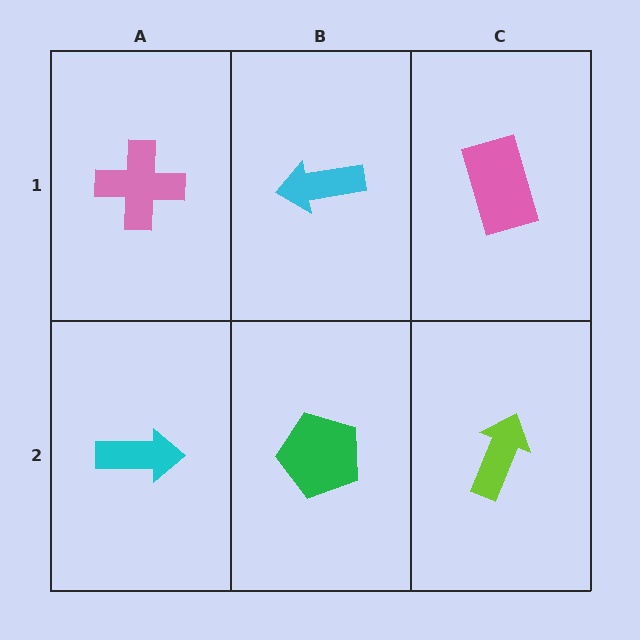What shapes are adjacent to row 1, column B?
A green pentagon (row 2, column B), a pink cross (row 1, column A), a pink rectangle (row 1, column C).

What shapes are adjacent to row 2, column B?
A cyan arrow (row 1, column B), a cyan arrow (row 2, column A), a lime arrow (row 2, column C).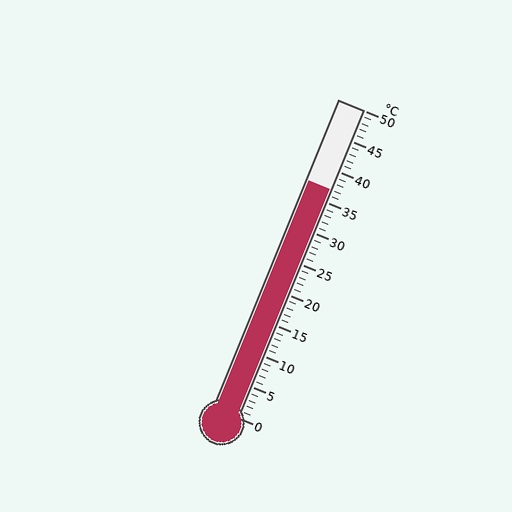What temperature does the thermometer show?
The thermometer shows approximately 37°C.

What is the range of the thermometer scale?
The thermometer scale ranges from 0°C to 50°C.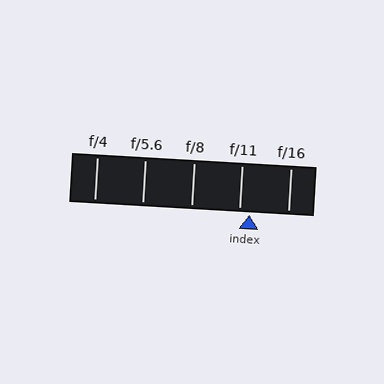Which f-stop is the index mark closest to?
The index mark is closest to f/11.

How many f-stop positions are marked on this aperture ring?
There are 5 f-stop positions marked.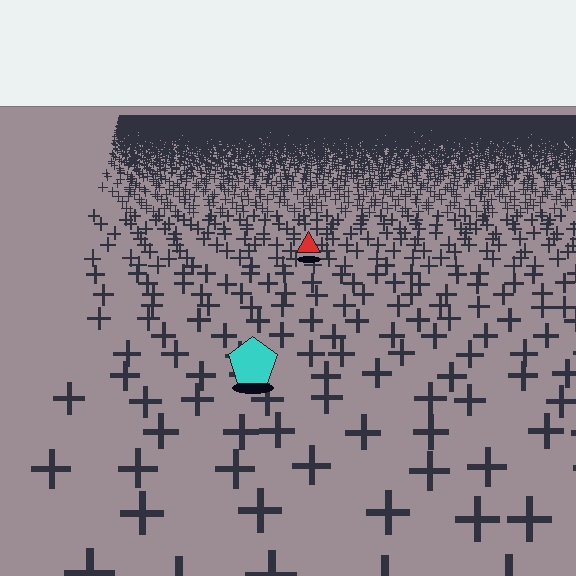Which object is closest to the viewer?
The cyan pentagon is closest. The texture marks near it are larger and more spread out.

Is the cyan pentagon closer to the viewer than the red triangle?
Yes. The cyan pentagon is closer — you can tell from the texture gradient: the ground texture is coarser near it.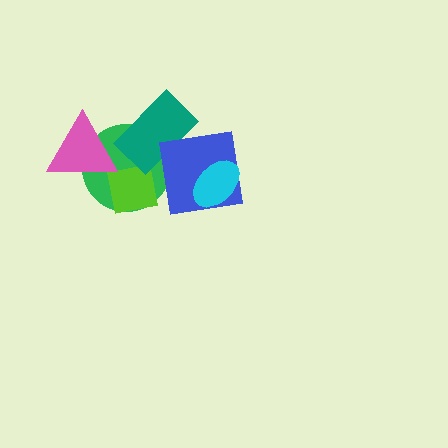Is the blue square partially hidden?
Yes, it is partially covered by another shape.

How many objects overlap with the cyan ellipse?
1 object overlaps with the cyan ellipse.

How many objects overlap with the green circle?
3 objects overlap with the green circle.